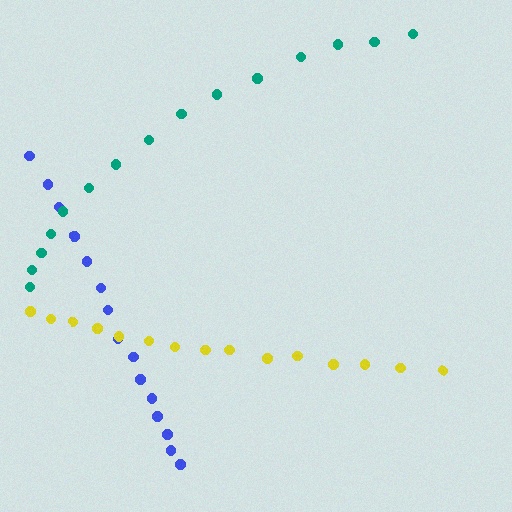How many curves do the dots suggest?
There are 3 distinct paths.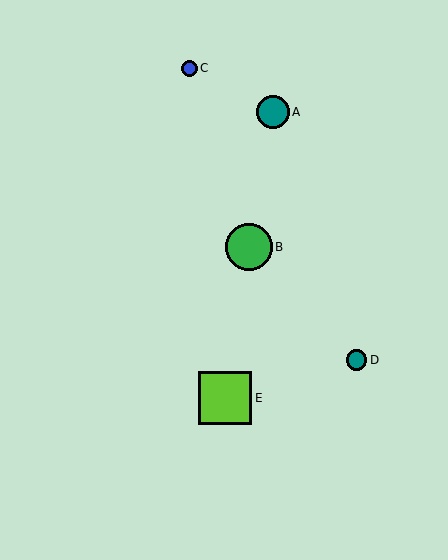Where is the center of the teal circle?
The center of the teal circle is at (357, 360).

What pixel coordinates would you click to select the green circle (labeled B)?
Click at (249, 247) to select the green circle B.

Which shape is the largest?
The lime square (labeled E) is the largest.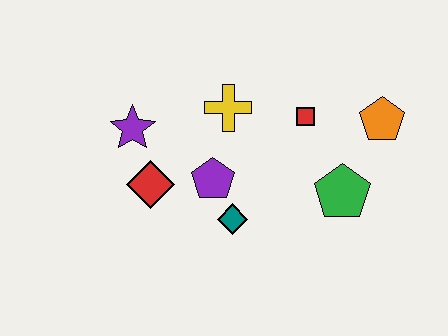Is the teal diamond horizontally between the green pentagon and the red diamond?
Yes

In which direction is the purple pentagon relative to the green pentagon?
The purple pentagon is to the left of the green pentagon.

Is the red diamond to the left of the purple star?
No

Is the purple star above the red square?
No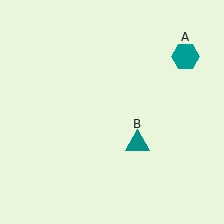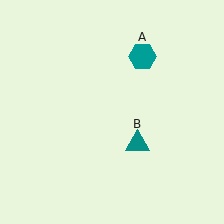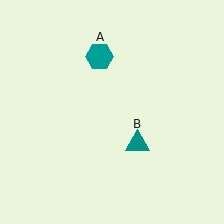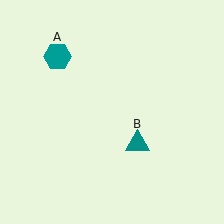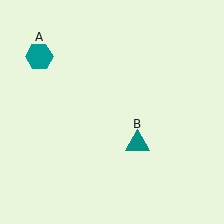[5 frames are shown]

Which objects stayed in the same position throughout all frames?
Teal triangle (object B) remained stationary.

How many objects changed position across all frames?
1 object changed position: teal hexagon (object A).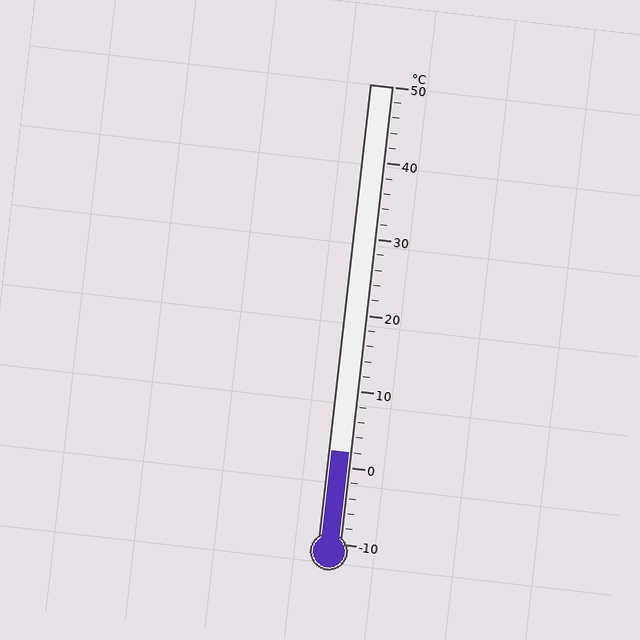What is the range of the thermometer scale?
The thermometer scale ranges from -10°C to 50°C.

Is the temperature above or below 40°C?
The temperature is below 40°C.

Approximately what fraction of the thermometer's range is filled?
The thermometer is filled to approximately 20% of its range.